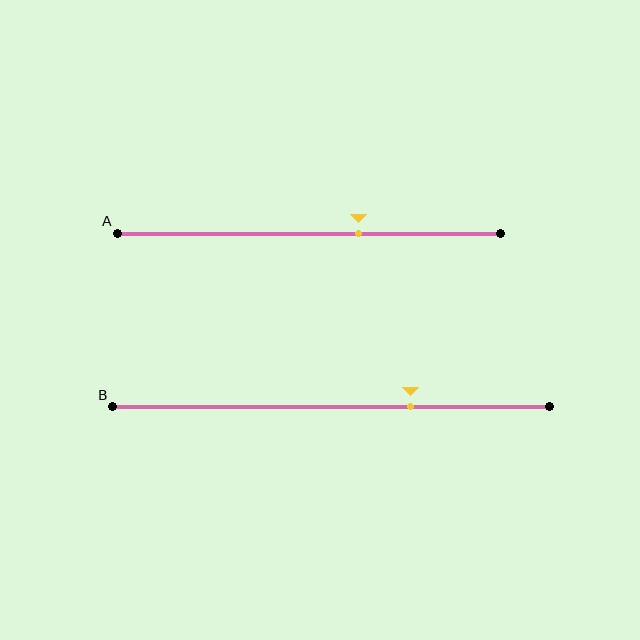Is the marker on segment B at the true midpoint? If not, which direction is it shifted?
No, the marker on segment B is shifted to the right by about 18% of the segment length.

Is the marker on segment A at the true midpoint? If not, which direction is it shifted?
No, the marker on segment A is shifted to the right by about 13% of the segment length.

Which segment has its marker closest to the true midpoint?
Segment A has its marker closest to the true midpoint.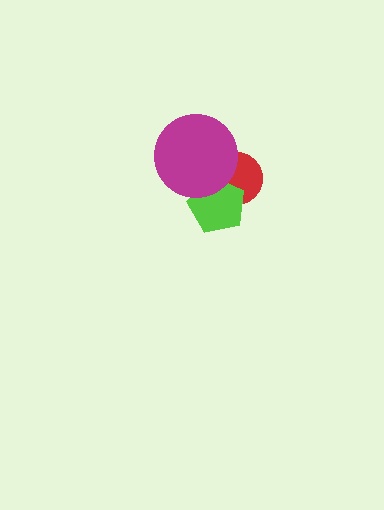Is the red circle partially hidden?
Yes, it is partially covered by another shape.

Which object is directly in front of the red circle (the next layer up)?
The lime pentagon is directly in front of the red circle.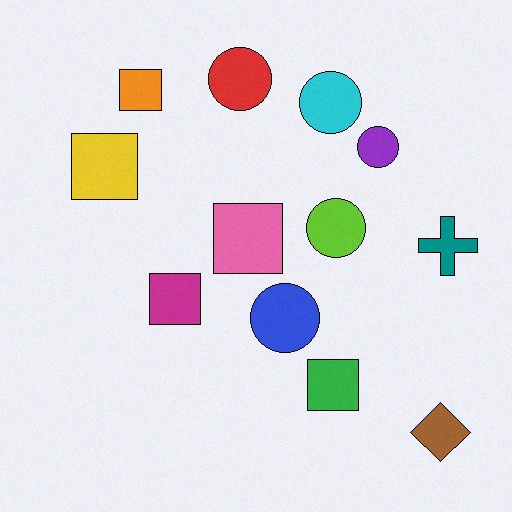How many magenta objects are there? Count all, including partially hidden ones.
There is 1 magenta object.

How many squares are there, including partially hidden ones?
There are 5 squares.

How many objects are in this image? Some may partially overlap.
There are 12 objects.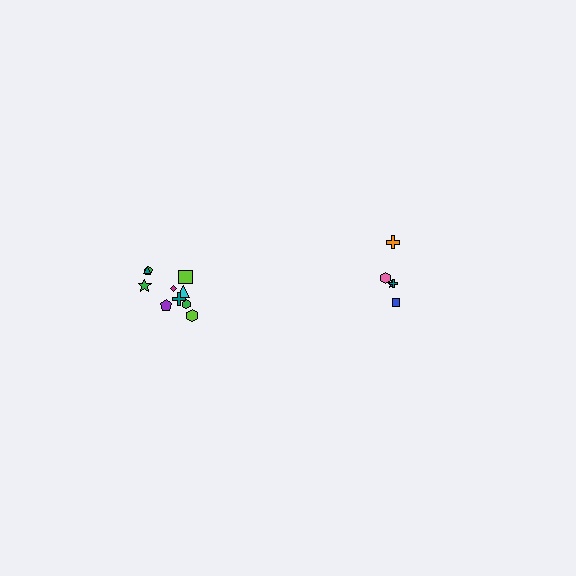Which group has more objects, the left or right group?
The left group.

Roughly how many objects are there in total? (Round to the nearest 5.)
Roughly 15 objects in total.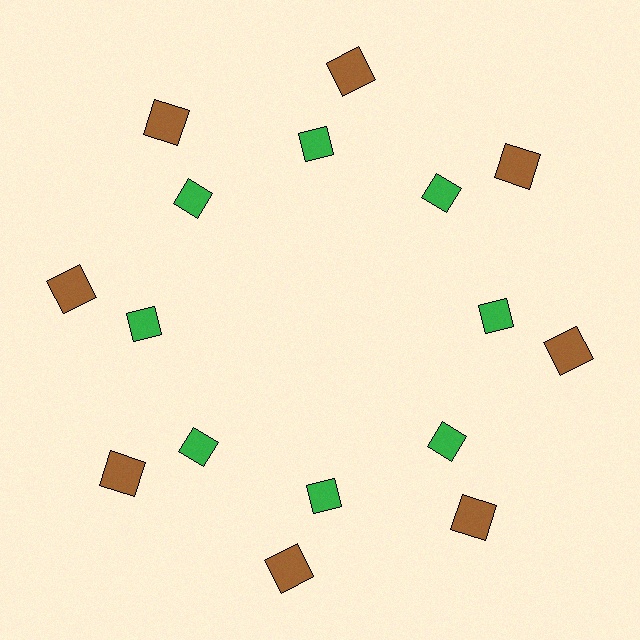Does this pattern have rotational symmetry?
Yes, this pattern has 8-fold rotational symmetry. It looks the same after rotating 45 degrees around the center.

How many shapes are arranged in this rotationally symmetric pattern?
There are 16 shapes, arranged in 8 groups of 2.